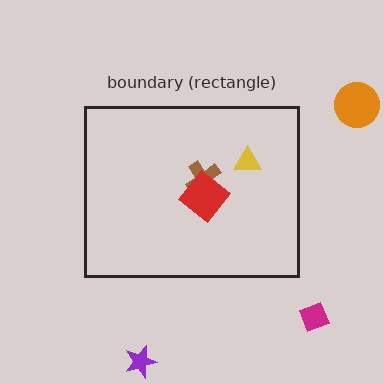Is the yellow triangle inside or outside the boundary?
Inside.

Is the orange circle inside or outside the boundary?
Outside.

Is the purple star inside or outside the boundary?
Outside.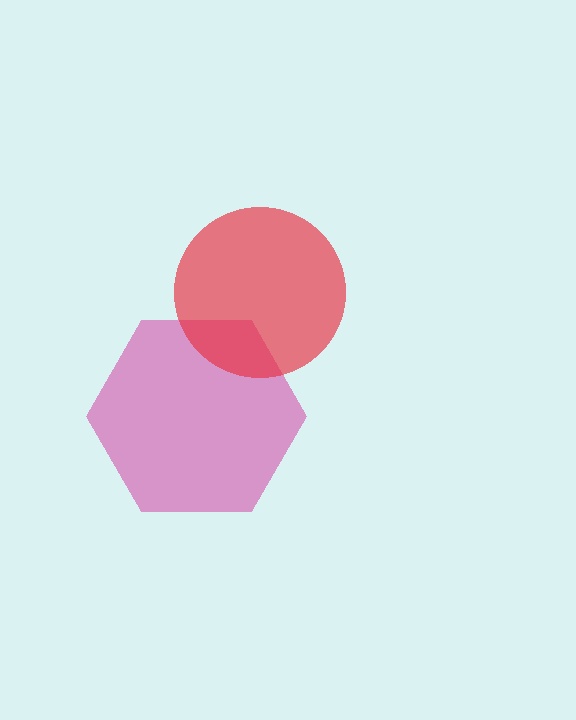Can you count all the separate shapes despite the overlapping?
Yes, there are 2 separate shapes.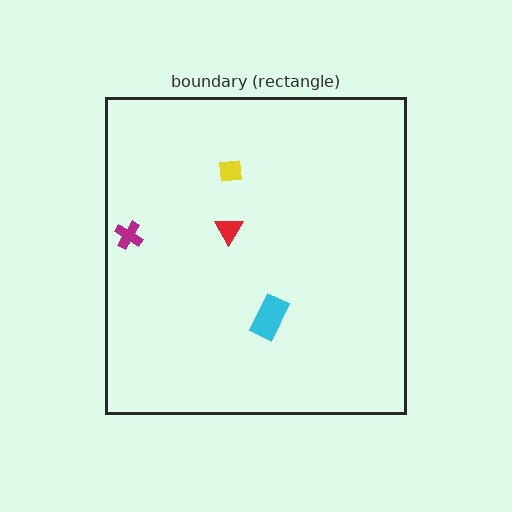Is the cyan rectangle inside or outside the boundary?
Inside.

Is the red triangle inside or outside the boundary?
Inside.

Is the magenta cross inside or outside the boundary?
Inside.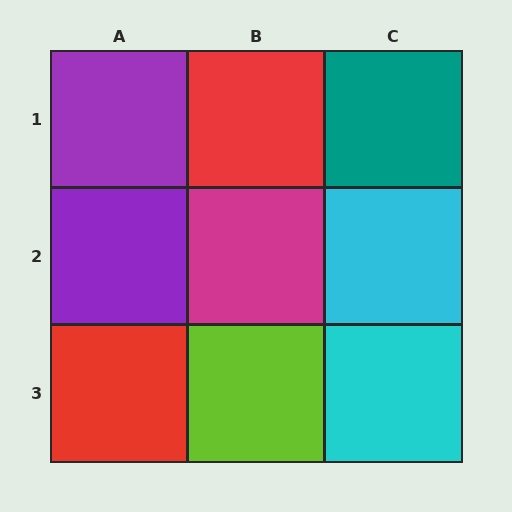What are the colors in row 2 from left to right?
Purple, magenta, cyan.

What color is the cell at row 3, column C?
Cyan.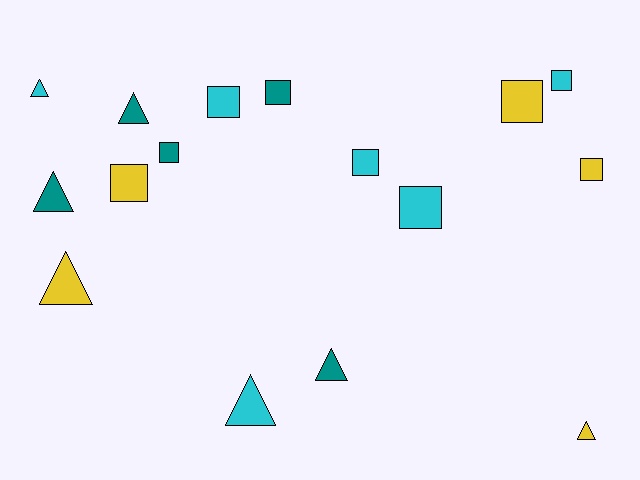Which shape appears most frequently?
Square, with 9 objects.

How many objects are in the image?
There are 16 objects.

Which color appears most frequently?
Cyan, with 6 objects.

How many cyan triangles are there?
There are 2 cyan triangles.